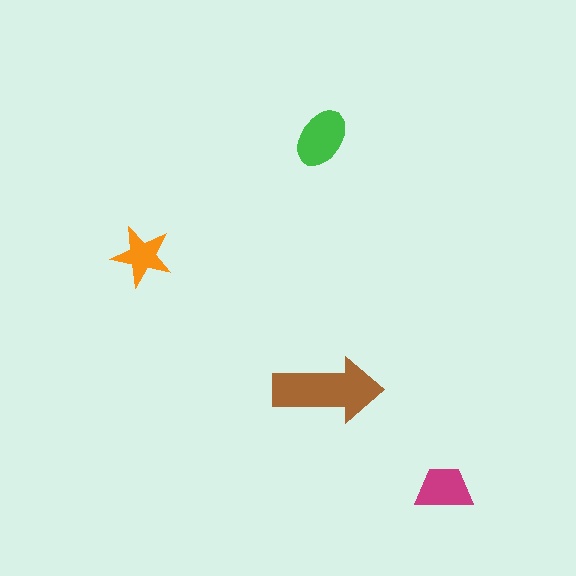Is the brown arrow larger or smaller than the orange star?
Larger.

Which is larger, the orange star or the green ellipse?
The green ellipse.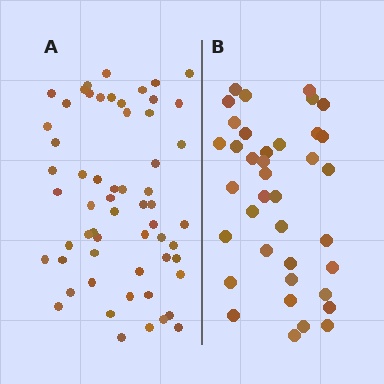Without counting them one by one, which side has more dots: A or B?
Region A (the left region) has more dots.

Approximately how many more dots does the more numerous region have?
Region A has approximately 20 more dots than region B.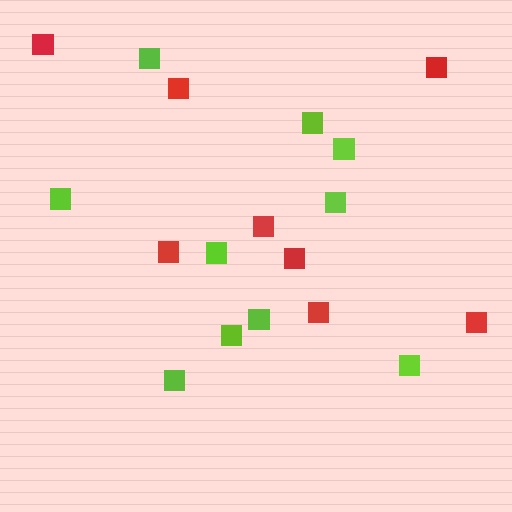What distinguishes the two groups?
There are 2 groups: one group of red squares (8) and one group of lime squares (10).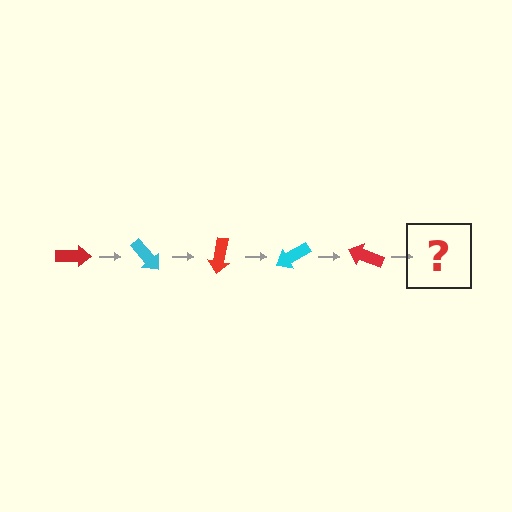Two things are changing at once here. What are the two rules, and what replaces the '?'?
The two rules are that it rotates 50 degrees each step and the color cycles through red and cyan. The '?' should be a cyan arrow, rotated 250 degrees from the start.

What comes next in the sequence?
The next element should be a cyan arrow, rotated 250 degrees from the start.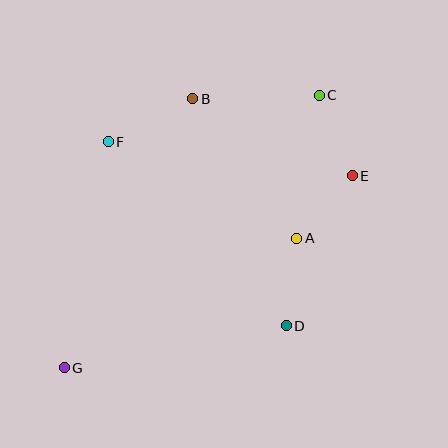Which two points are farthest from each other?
Points C and G are farthest from each other.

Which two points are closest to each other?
Points A and E are closest to each other.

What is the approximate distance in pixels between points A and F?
The distance between A and F is approximately 212 pixels.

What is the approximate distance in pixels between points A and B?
The distance between A and B is approximately 174 pixels.